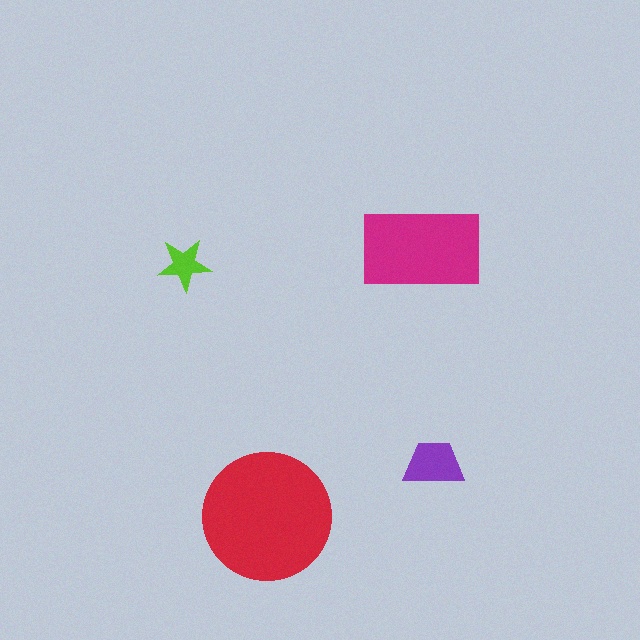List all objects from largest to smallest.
The red circle, the magenta rectangle, the purple trapezoid, the lime star.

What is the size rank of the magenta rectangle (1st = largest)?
2nd.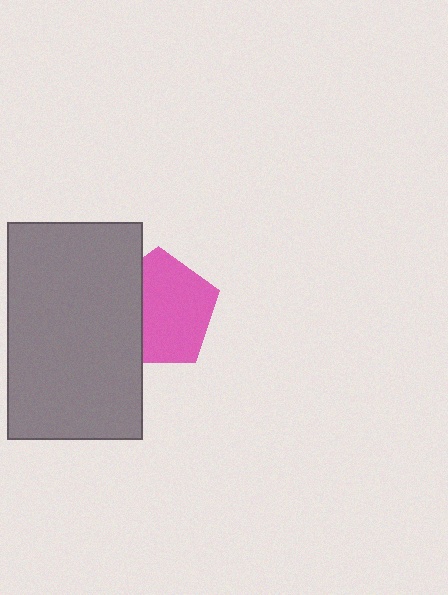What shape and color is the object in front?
The object in front is a gray rectangle.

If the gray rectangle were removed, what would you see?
You would see the complete pink pentagon.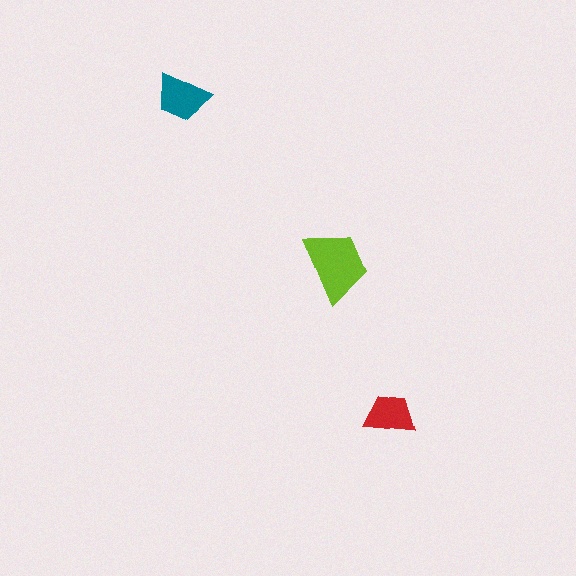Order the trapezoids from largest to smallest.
the lime one, the teal one, the red one.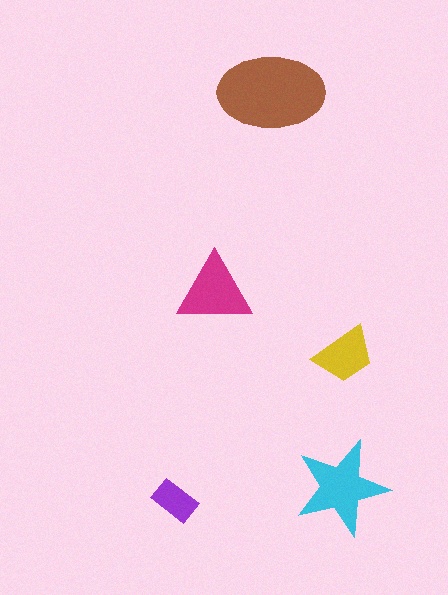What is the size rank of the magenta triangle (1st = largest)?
3rd.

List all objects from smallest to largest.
The purple rectangle, the yellow trapezoid, the magenta triangle, the cyan star, the brown ellipse.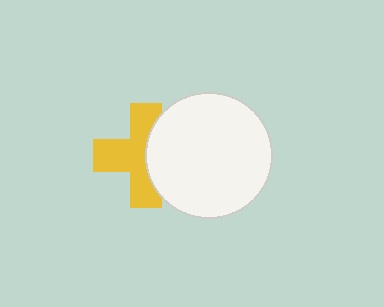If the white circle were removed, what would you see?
You would see the complete yellow cross.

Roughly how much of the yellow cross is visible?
About half of it is visible (roughly 62%).